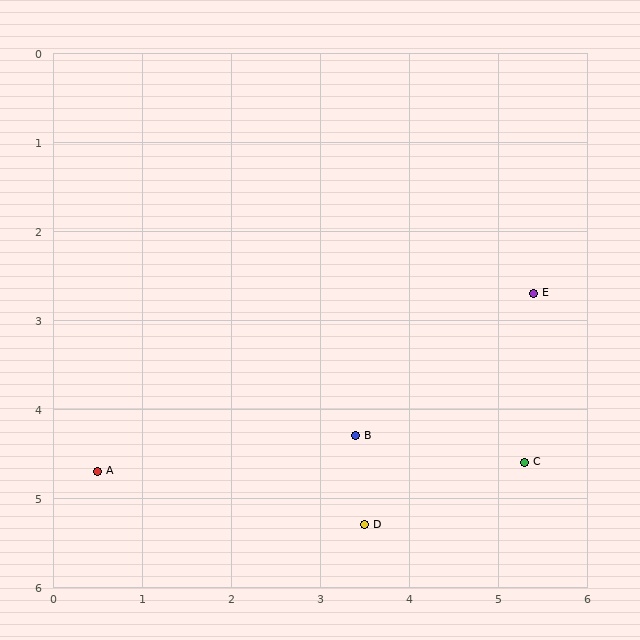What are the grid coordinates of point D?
Point D is at approximately (3.5, 5.3).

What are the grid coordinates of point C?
Point C is at approximately (5.3, 4.6).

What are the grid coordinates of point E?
Point E is at approximately (5.4, 2.7).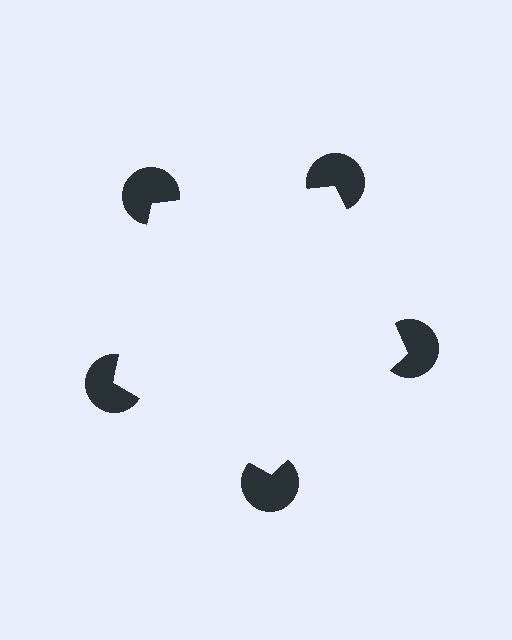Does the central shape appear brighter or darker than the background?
It typically appears slightly brighter than the background, even though no actual brightness change is drawn.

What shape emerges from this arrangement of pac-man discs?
An illusory pentagon — its edges are inferred from the aligned wedge cuts in the pac-man discs, not physically drawn.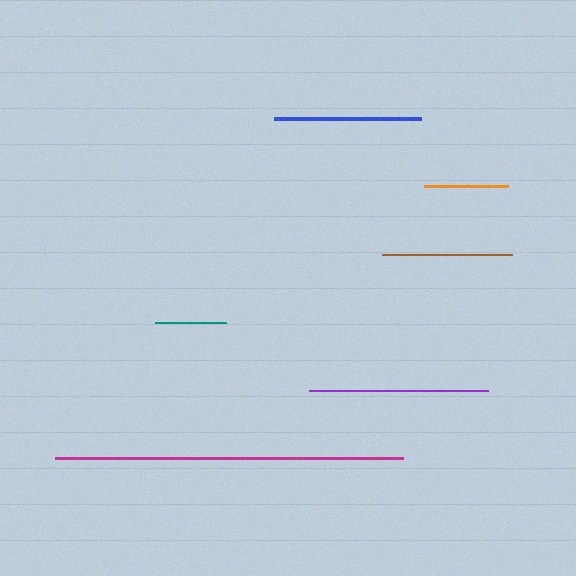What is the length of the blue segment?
The blue segment is approximately 147 pixels long.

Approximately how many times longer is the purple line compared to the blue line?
The purple line is approximately 1.2 times the length of the blue line.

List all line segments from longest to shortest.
From longest to shortest: magenta, purple, blue, brown, orange, teal.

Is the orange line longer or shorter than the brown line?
The brown line is longer than the orange line.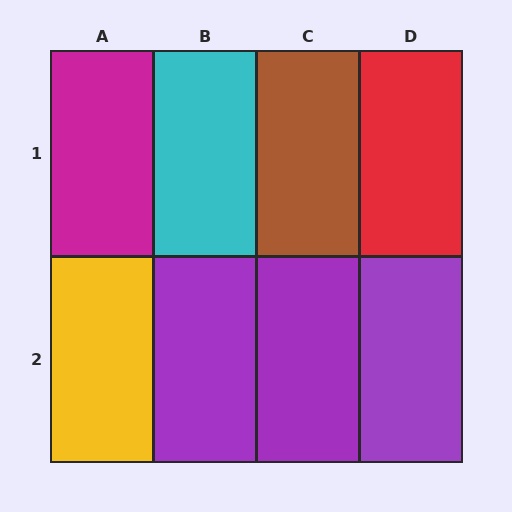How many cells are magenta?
1 cell is magenta.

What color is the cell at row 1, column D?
Red.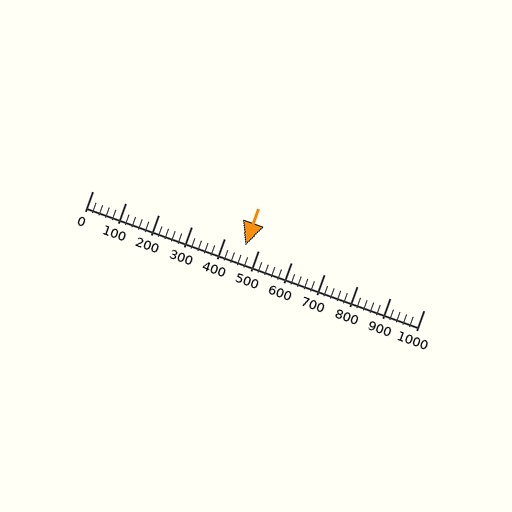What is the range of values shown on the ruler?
The ruler shows values from 0 to 1000.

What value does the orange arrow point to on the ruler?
The orange arrow points to approximately 461.